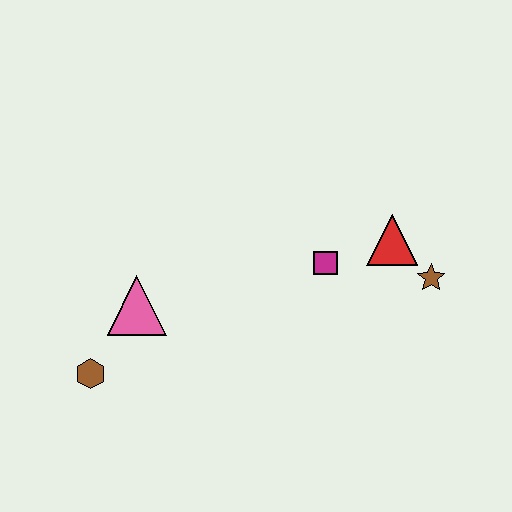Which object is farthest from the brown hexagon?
The brown star is farthest from the brown hexagon.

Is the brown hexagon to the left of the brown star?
Yes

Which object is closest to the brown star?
The red triangle is closest to the brown star.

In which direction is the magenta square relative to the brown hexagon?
The magenta square is to the right of the brown hexagon.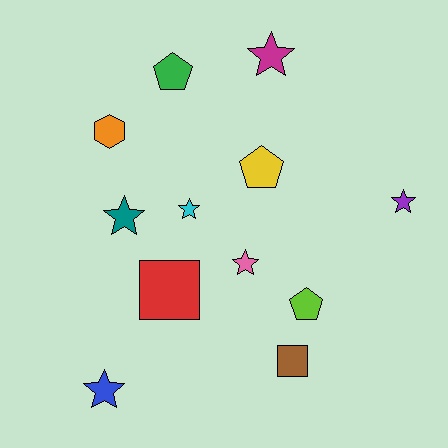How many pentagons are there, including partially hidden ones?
There are 3 pentagons.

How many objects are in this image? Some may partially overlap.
There are 12 objects.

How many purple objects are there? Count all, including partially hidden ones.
There is 1 purple object.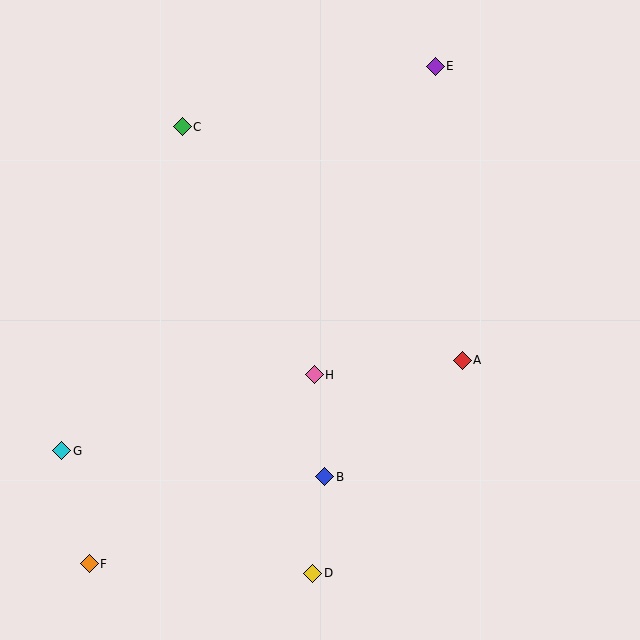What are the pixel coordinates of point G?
Point G is at (62, 451).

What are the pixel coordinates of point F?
Point F is at (89, 564).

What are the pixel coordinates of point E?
Point E is at (435, 66).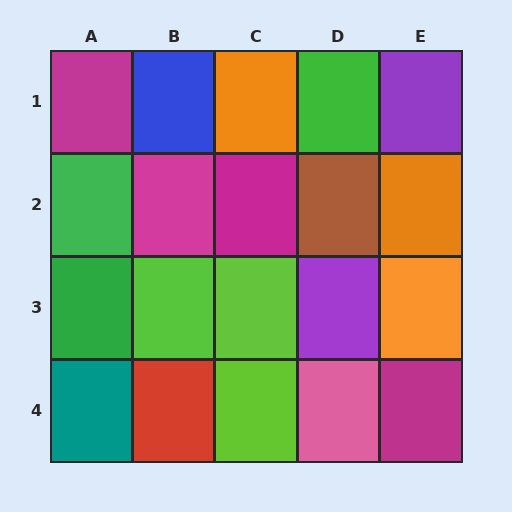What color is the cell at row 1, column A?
Magenta.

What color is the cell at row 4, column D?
Pink.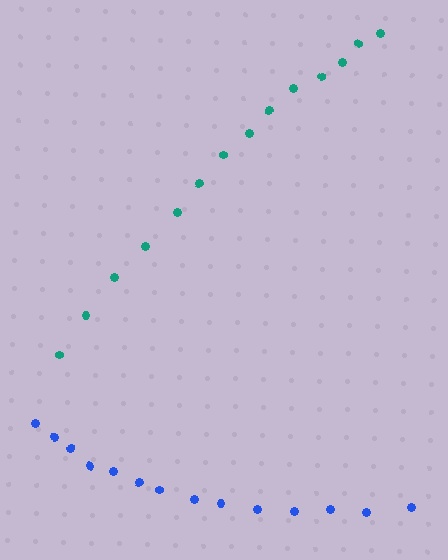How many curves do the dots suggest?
There are 2 distinct paths.